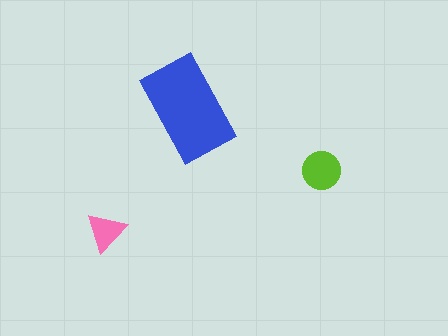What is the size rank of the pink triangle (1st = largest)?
3rd.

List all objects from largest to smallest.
The blue rectangle, the lime circle, the pink triangle.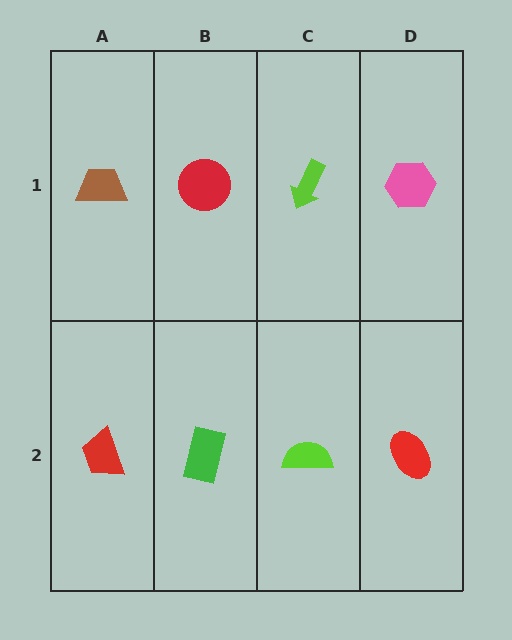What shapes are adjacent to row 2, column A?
A brown trapezoid (row 1, column A), a green rectangle (row 2, column B).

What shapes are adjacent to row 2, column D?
A pink hexagon (row 1, column D), a lime semicircle (row 2, column C).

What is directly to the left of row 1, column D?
A lime arrow.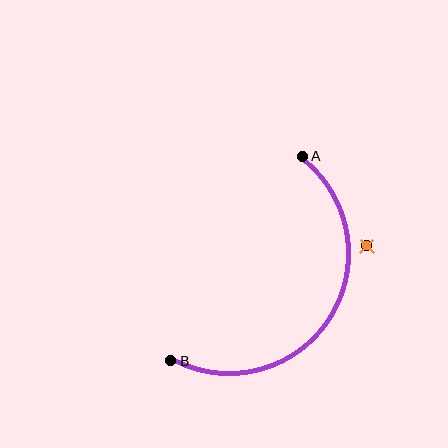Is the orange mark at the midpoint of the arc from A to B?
No — the orange mark does not lie on the arc at all. It sits slightly outside the curve.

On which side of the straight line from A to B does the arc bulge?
The arc bulges to the right of the straight line connecting A and B.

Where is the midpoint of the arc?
The arc midpoint is the point on the curve farthest from the straight line joining A and B. It sits to the right of that line.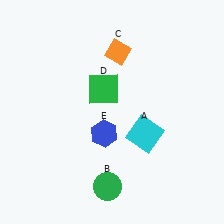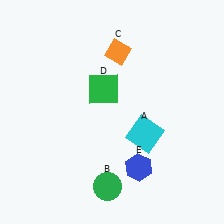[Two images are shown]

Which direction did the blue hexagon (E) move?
The blue hexagon (E) moved right.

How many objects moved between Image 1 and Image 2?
1 object moved between the two images.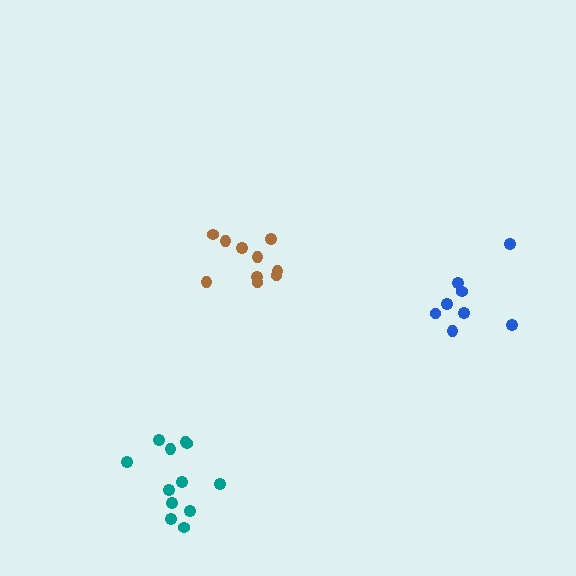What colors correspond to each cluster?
The clusters are colored: brown, blue, teal.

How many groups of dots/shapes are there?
There are 3 groups.